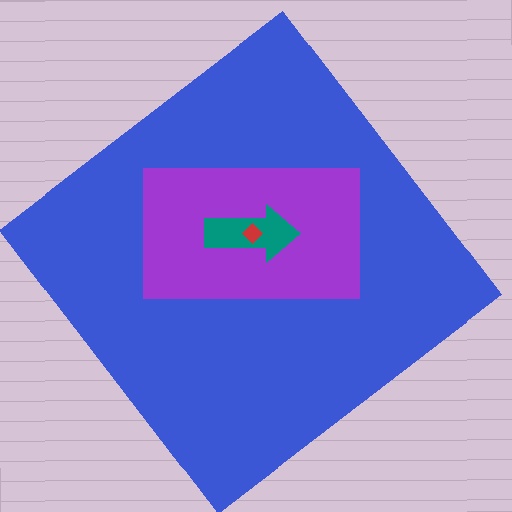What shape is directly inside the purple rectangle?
The teal arrow.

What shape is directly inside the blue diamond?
The purple rectangle.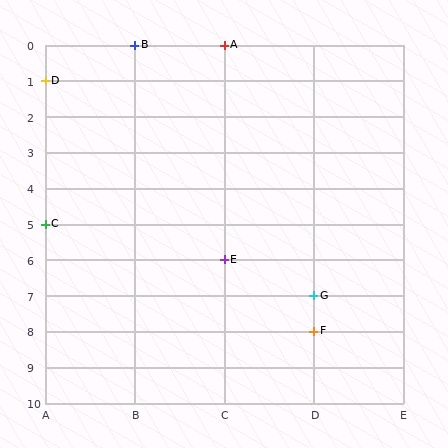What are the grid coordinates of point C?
Point C is at grid coordinates (A, 5).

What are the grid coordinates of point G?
Point G is at grid coordinates (D, 7).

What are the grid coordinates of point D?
Point D is at grid coordinates (A, 1).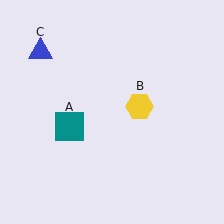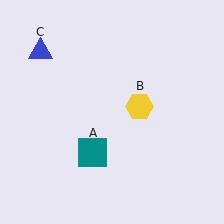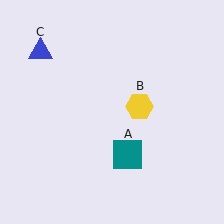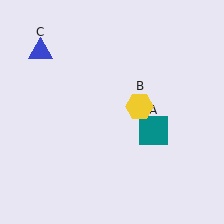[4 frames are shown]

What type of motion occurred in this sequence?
The teal square (object A) rotated counterclockwise around the center of the scene.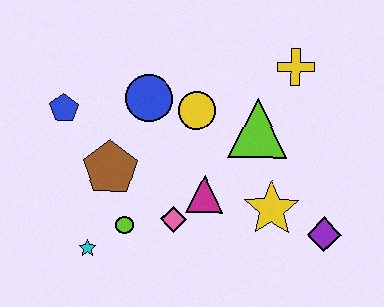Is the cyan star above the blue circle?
No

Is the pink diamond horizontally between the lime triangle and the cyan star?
Yes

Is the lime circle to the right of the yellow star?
No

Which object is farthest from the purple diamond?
The blue pentagon is farthest from the purple diamond.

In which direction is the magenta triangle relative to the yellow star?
The magenta triangle is to the left of the yellow star.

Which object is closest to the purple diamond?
The yellow star is closest to the purple diamond.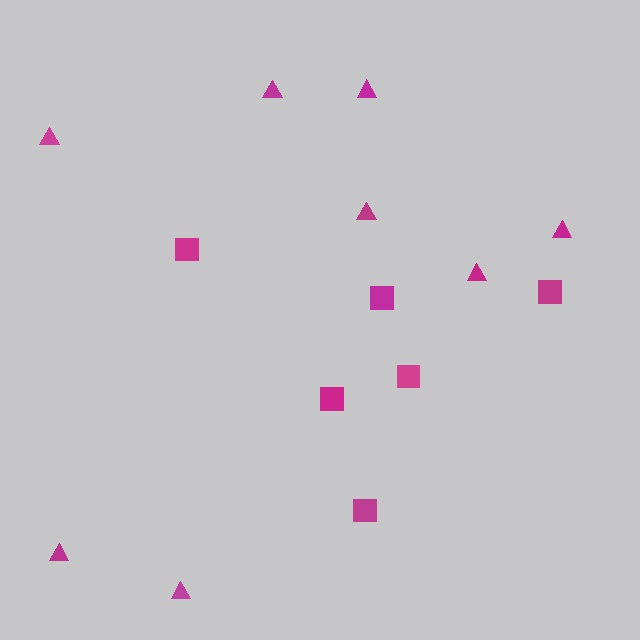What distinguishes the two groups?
There are 2 groups: one group of triangles (8) and one group of squares (6).